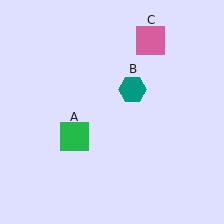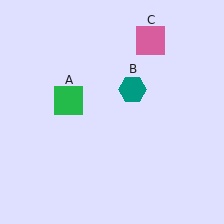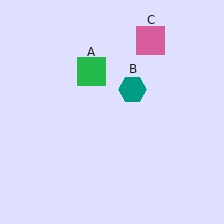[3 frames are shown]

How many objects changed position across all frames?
1 object changed position: green square (object A).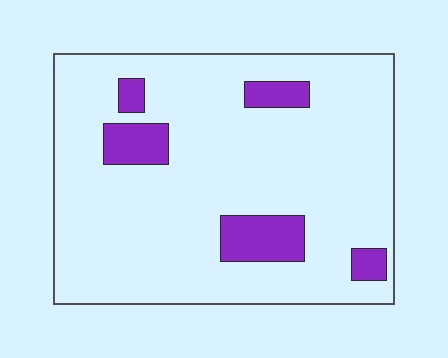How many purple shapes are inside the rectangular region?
5.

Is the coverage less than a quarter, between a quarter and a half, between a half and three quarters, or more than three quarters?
Less than a quarter.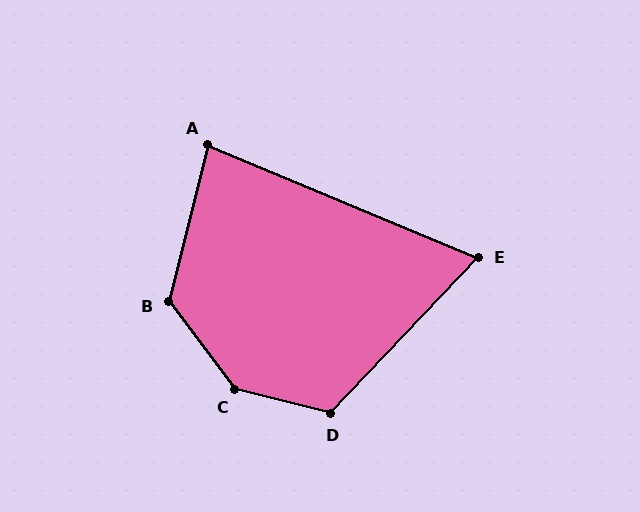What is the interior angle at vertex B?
Approximately 129 degrees (obtuse).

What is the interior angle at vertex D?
Approximately 119 degrees (obtuse).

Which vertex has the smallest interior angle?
E, at approximately 69 degrees.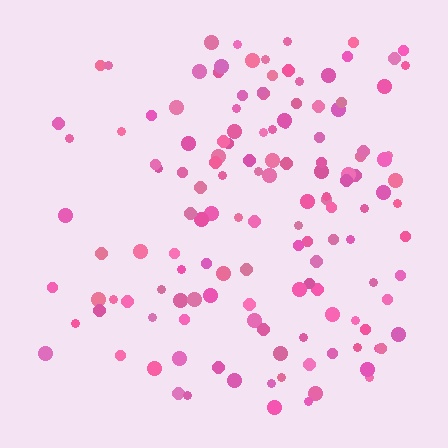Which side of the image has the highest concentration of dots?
The right.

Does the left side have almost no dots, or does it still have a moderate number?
Still a moderate number, just noticeably fewer than the right.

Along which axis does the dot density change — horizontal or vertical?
Horizontal.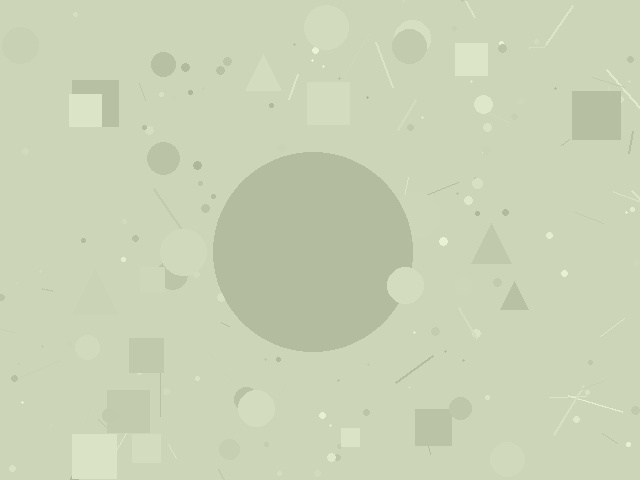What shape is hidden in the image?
A circle is hidden in the image.